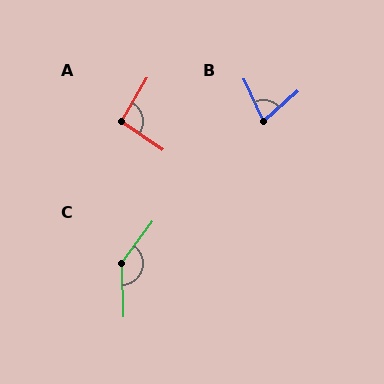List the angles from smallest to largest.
B (73°), A (93°), C (142°).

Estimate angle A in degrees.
Approximately 93 degrees.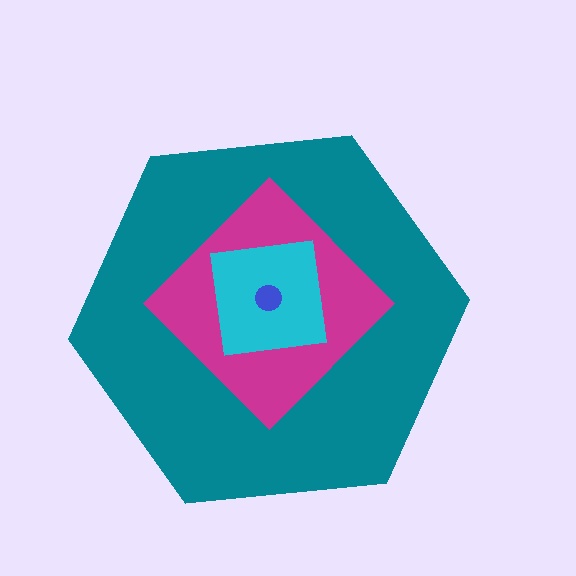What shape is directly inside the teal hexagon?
The magenta diamond.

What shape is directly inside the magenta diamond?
The cyan square.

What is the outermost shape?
The teal hexagon.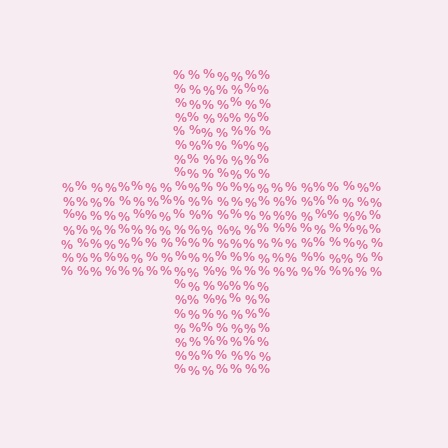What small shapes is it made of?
It is made of small percent signs.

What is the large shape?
The large shape is a cross.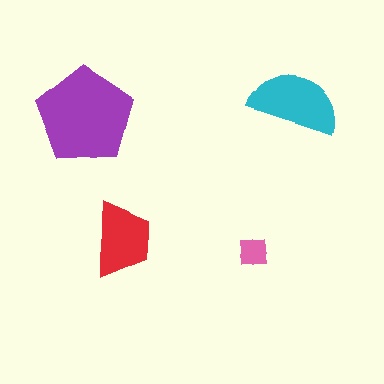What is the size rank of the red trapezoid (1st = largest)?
3rd.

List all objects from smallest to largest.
The pink square, the red trapezoid, the cyan semicircle, the purple pentagon.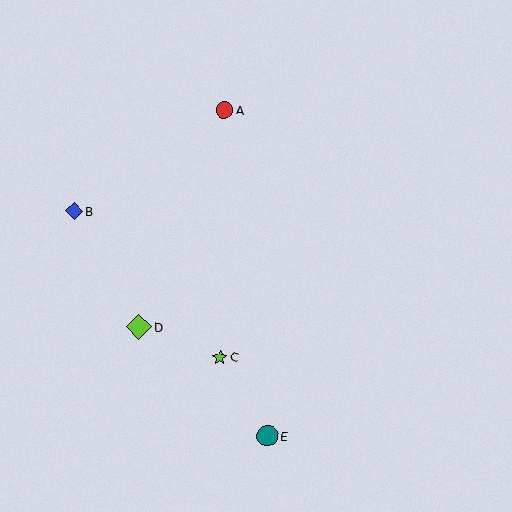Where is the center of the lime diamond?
The center of the lime diamond is at (139, 327).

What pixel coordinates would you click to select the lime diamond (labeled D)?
Click at (139, 327) to select the lime diamond D.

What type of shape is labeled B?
Shape B is a blue diamond.